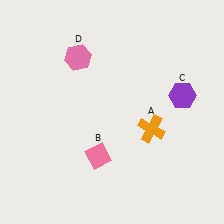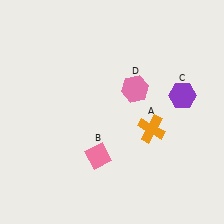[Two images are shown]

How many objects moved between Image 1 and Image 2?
1 object moved between the two images.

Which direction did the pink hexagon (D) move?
The pink hexagon (D) moved right.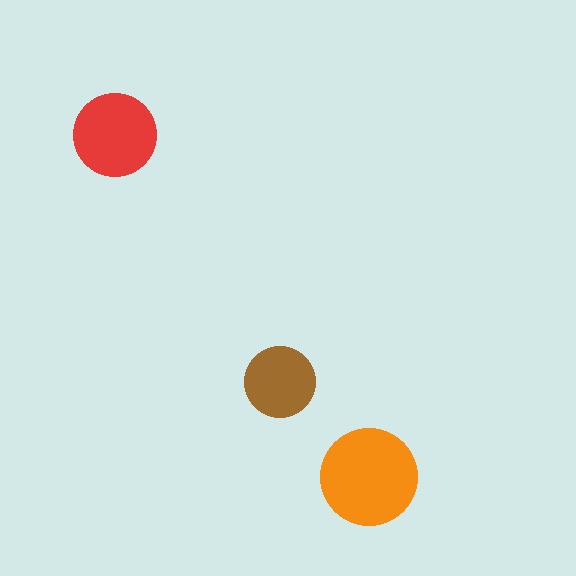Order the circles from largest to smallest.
the orange one, the red one, the brown one.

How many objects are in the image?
There are 3 objects in the image.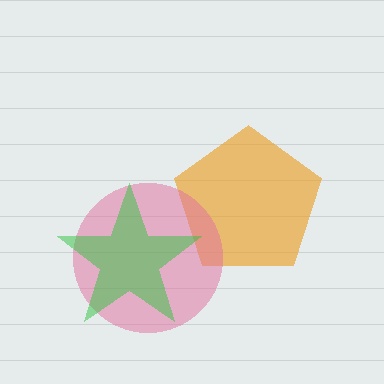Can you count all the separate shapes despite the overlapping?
Yes, there are 3 separate shapes.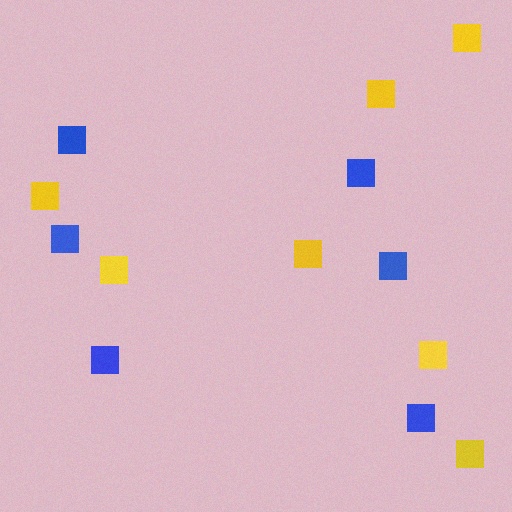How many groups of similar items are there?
There are 2 groups: one group of yellow squares (7) and one group of blue squares (6).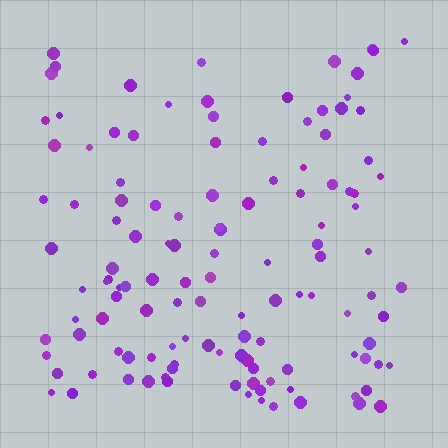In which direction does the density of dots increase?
From top to bottom, with the bottom side densest.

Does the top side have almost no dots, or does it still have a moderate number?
Still a moderate number, just noticeably fewer than the bottom.